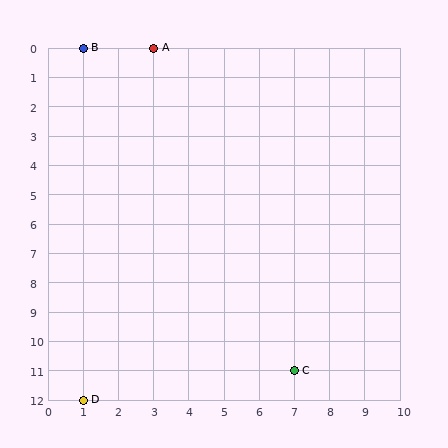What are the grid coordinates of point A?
Point A is at grid coordinates (3, 0).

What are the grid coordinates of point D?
Point D is at grid coordinates (1, 12).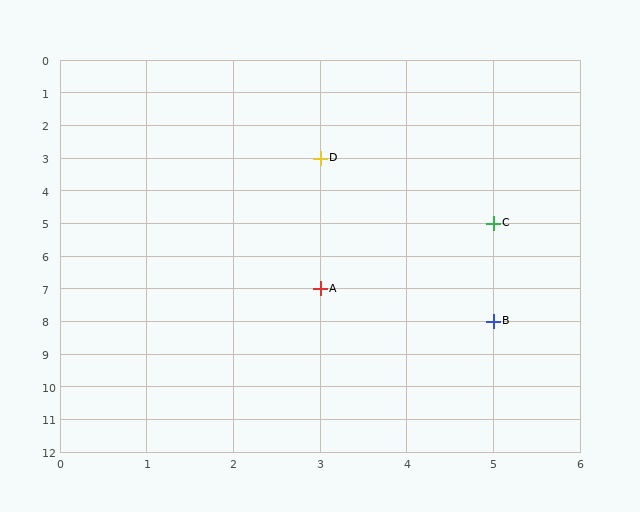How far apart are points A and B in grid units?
Points A and B are 2 columns and 1 row apart (about 2.2 grid units diagonally).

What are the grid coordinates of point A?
Point A is at grid coordinates (3, 7).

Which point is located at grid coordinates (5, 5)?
Point C is at (5, 5).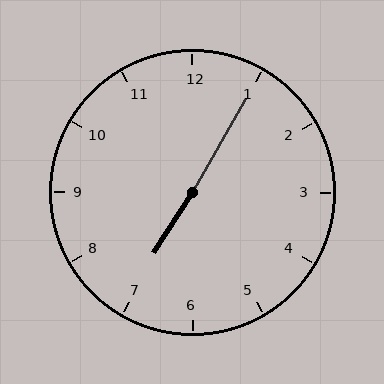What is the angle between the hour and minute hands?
Approximately 178 degrees.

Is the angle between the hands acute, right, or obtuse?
It is obtuse.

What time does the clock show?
7:05.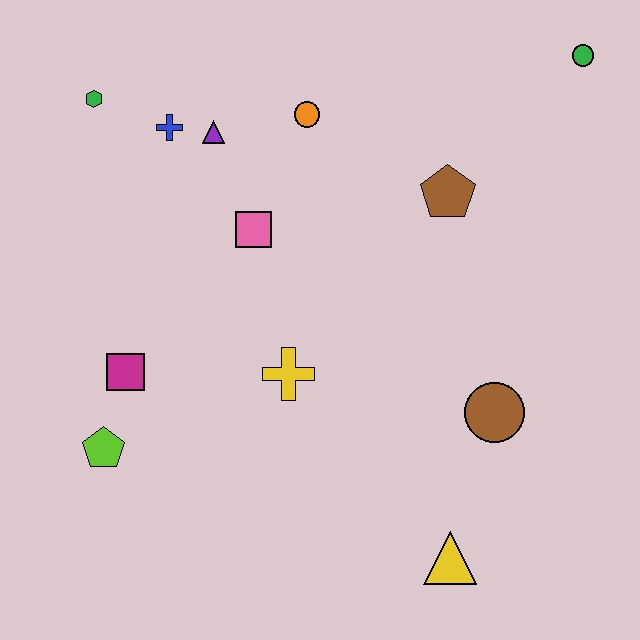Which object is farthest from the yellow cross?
The green circle is farthest from the yellow cross.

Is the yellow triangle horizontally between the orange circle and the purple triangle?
No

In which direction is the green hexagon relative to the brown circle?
The green hexagon is to the left of the brown circle.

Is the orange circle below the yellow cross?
No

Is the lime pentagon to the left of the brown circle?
Yes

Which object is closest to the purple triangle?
The blue cross is closest to the purple triangle.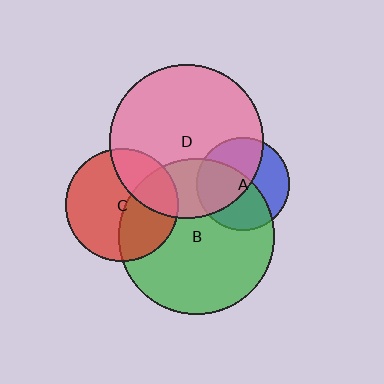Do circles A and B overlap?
Yes.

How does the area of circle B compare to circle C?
Approximately 1.9 times.